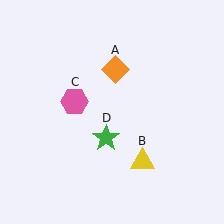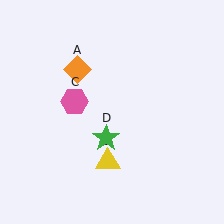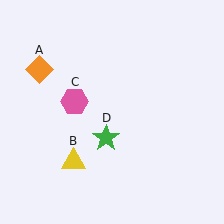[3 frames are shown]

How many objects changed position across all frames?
2 objects changed position: orange diamond (object A), yellow triangle (object B).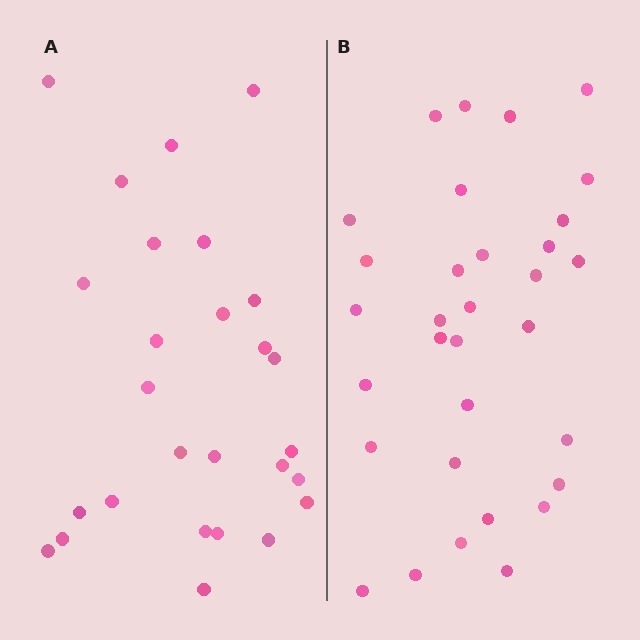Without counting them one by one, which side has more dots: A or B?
Region B (the right region) has more dots.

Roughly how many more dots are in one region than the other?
Region B has about 5 more dots than region A.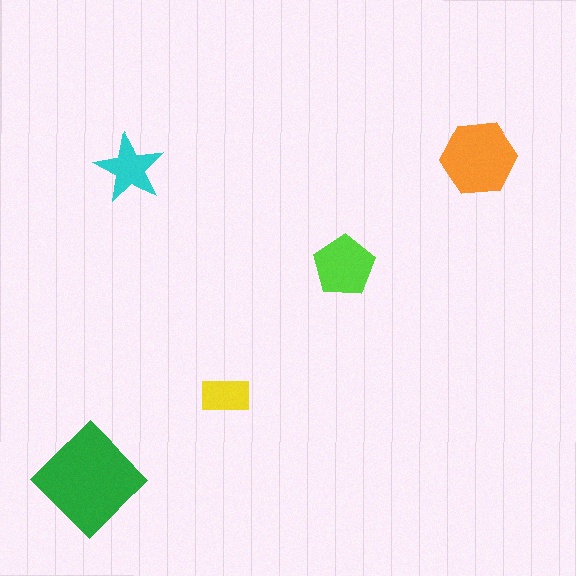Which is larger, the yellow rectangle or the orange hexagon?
The orange hexagon.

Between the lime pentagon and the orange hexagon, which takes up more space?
The orange hexagon.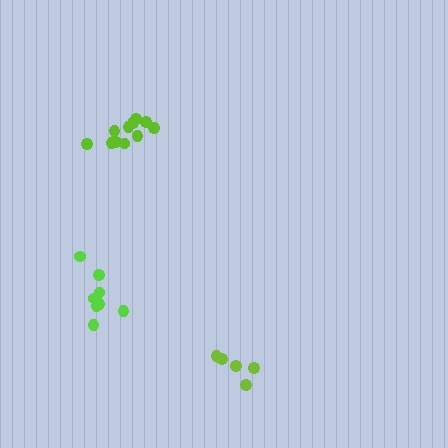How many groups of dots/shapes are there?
There are 3 groups.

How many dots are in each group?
Group 1: 12 dots, Group 2: 8 dots, Group 3: 6 dots (26 total).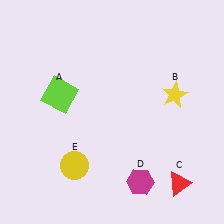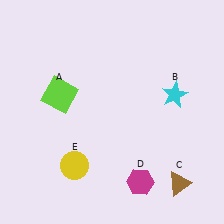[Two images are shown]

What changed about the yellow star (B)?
In Image 1, B is yellow. In Image 2, it changed to cyan.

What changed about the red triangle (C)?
In Image 1, C is red. In Image 2, it changed to brown.